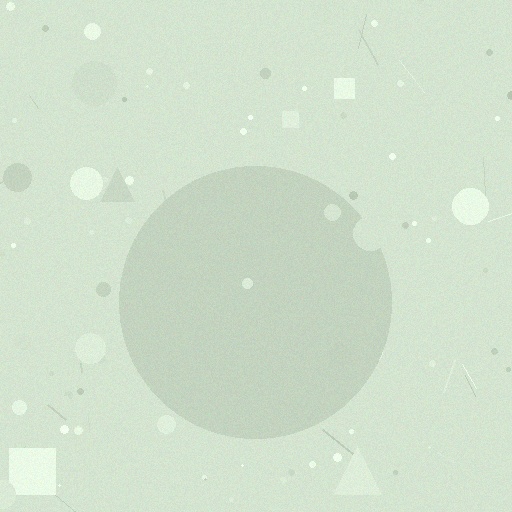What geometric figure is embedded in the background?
A circle is embedded in the background.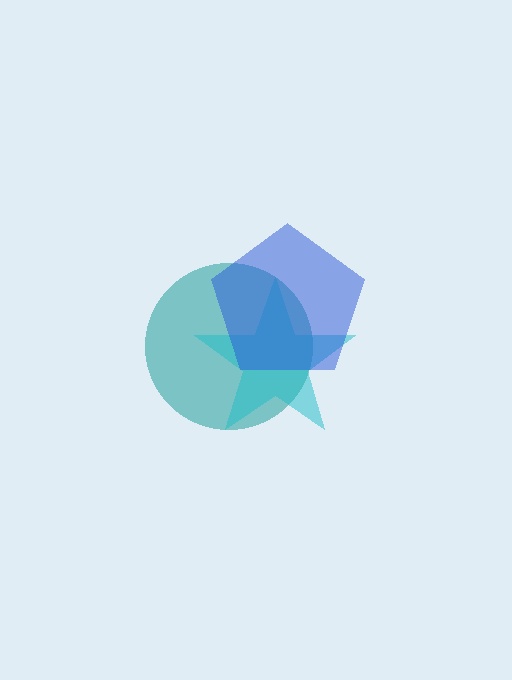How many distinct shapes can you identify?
There are 3 distinct shapes: a teal circle, a cyan star, a blue pentagon.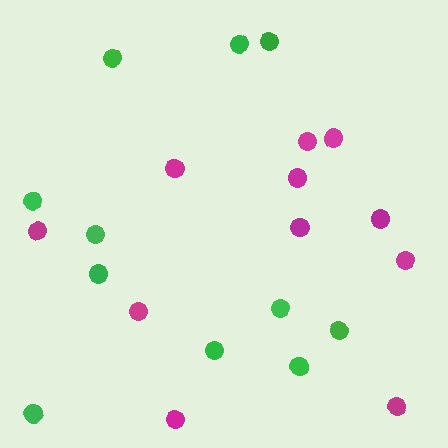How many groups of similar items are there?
There are 2 groups: one group of magenta circles (11) and one group of green circles (11).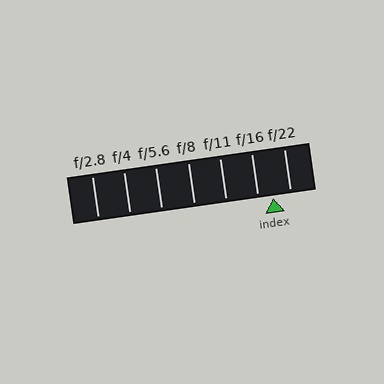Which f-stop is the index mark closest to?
The index mark is closest to f/16.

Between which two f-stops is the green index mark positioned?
The index mark is between f/16 and f/22.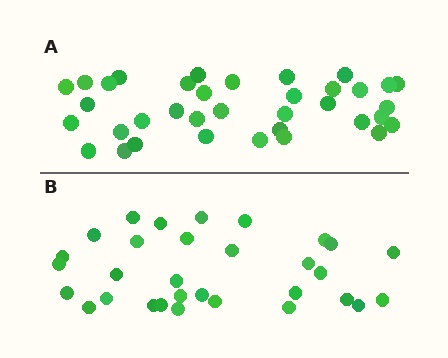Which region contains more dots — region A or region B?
Region A (the top region) has more dots.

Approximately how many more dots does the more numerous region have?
Region A has about 5 more dots than region B.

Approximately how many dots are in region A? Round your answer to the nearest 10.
About 40 dots. (The exact count is 36, which rounds to 40.)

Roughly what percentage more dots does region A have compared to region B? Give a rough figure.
About 15% more.